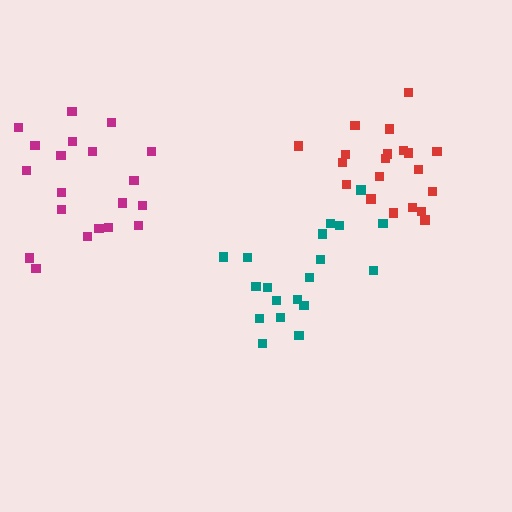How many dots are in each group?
Group 1: 20 dots, Group 2: 20 dots, Group 3: 19 dots (59 total).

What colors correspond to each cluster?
The clusters are colored: magenta, red, teal.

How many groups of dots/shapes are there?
There are 3 groups.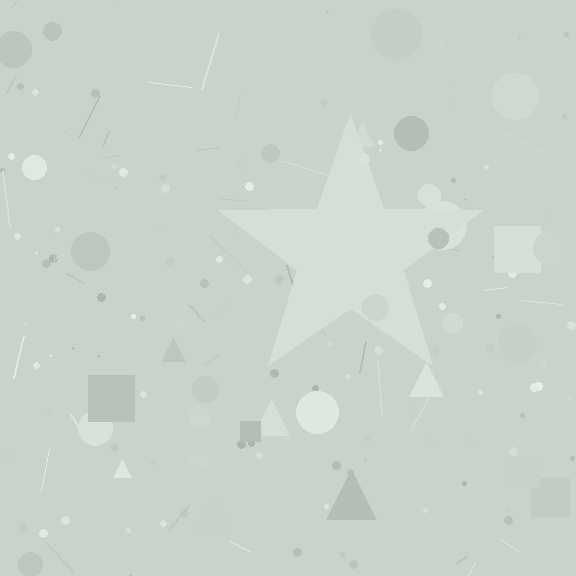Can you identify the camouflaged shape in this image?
The camouflaged shape is a star.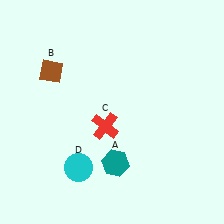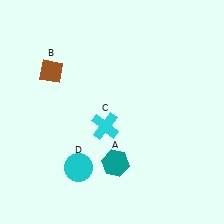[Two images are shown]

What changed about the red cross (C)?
In Image 1, C is red. In Image 2, it changed to cyan.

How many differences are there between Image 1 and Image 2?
There is 1 difference between the two images.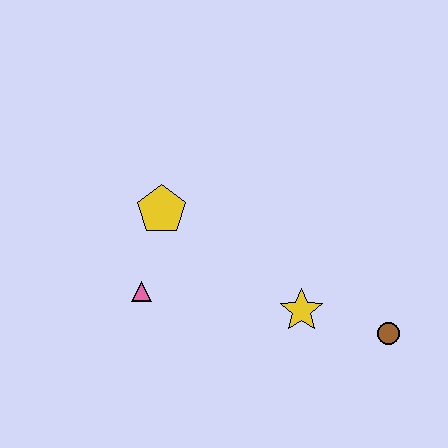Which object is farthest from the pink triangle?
The brown circle is farthest from the pink triangle.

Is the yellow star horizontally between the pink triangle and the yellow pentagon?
No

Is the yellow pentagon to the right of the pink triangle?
Yes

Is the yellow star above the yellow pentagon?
No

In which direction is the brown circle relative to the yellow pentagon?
The brown circle is to the right of the yellow pentagon.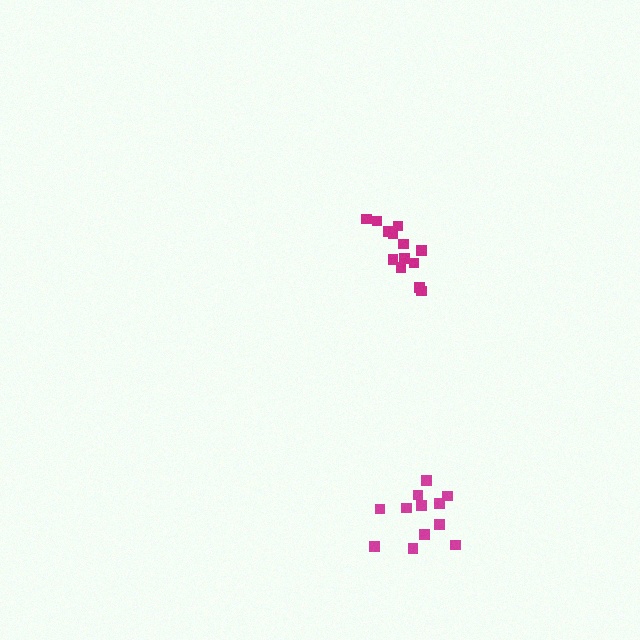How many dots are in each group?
Group 1: 13 dots, Group 2: 12 dots (25 total).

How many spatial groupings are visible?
There are 2 spatial groupings.